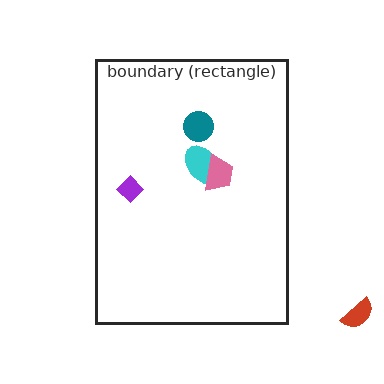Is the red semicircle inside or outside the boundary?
Outside.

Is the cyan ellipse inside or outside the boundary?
Inside.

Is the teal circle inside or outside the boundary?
Inside.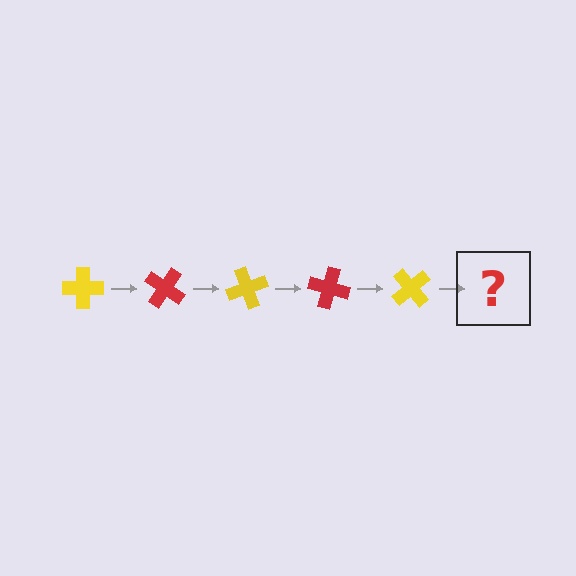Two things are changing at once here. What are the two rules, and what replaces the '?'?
The two rules are that it rotates 35 degrees each step and the color cycles through yellow and red. The '?' should be a red cross, rotated 175 degrees from the start.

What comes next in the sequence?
The next element should be a red cross, rotated 175 degrees from the start.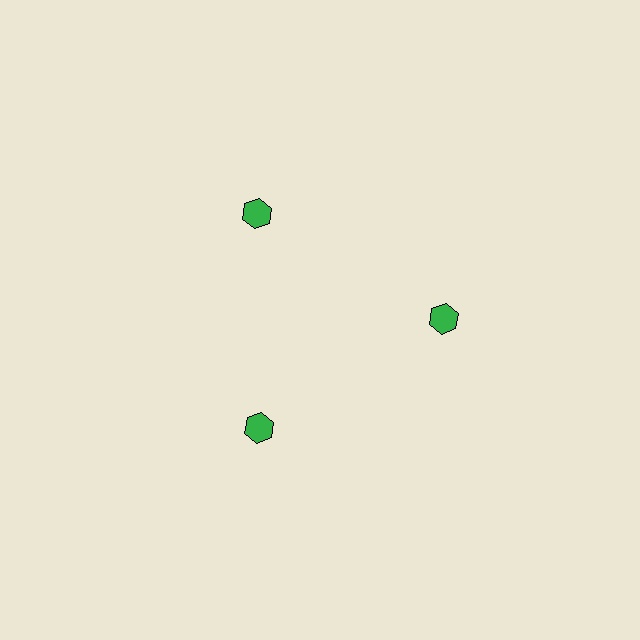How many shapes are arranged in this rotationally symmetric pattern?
There are 3 shapes, arranged in 3 groups of 1.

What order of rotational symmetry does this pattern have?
This pattern has 3-fold rotational symmetry.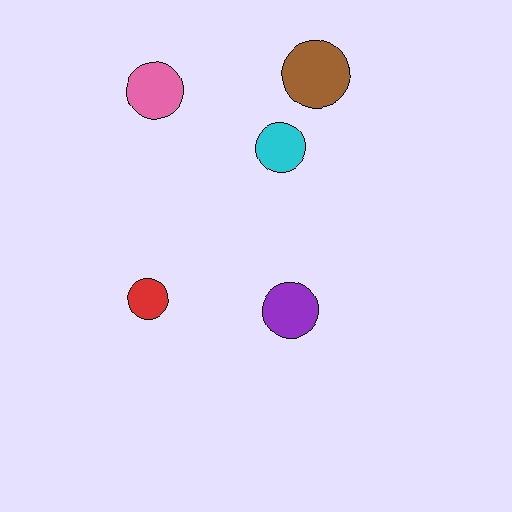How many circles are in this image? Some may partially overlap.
There are 5 circles.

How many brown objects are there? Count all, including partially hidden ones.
There is 1 brown object.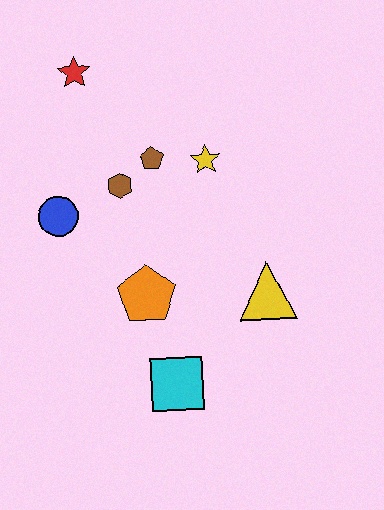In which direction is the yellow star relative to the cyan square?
The yellow star is above the cyan square.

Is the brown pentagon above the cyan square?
Yes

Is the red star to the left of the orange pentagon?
Yes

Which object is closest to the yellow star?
The brown pentagon is closest to the yellow star.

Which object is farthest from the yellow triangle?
The red star is farthest from the yellow triangle.